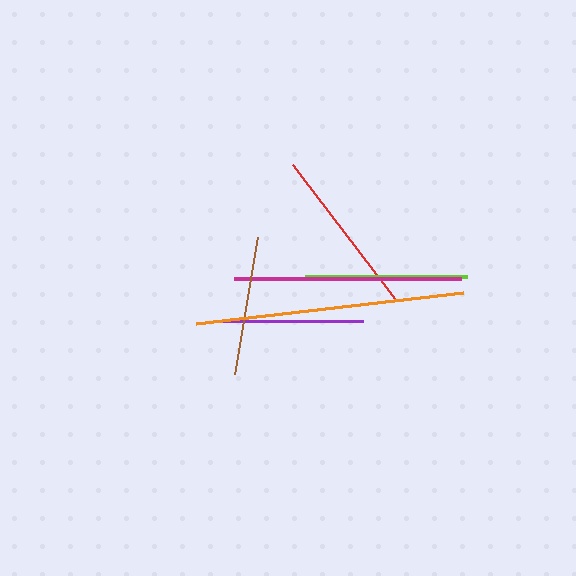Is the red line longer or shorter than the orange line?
The orange line is longer than the red line.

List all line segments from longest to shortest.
From longest to shortest: orange, magenta, red, lime, purple, brown.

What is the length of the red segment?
The red segment is approximately 169 pixels long.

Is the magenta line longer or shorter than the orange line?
The orange line is longer than the magenta line.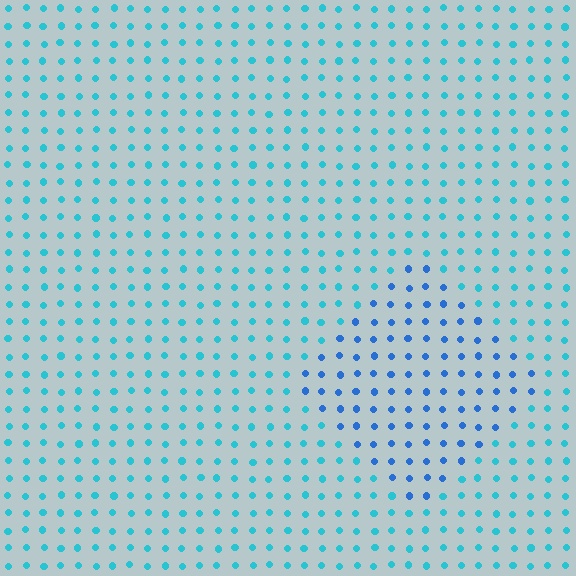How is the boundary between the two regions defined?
The boundary is defined purely by a slight shift in hue (about 31 degrees). Spacing, size, and orientation are identical on both sides.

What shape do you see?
I see a diamond.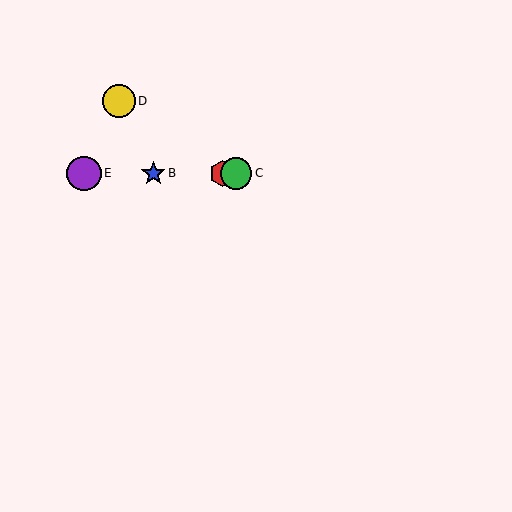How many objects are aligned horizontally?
4 objects (A, B, C, E) are aligned horizontally.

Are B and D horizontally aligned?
No, B is at y≈173 and D is at y≈101.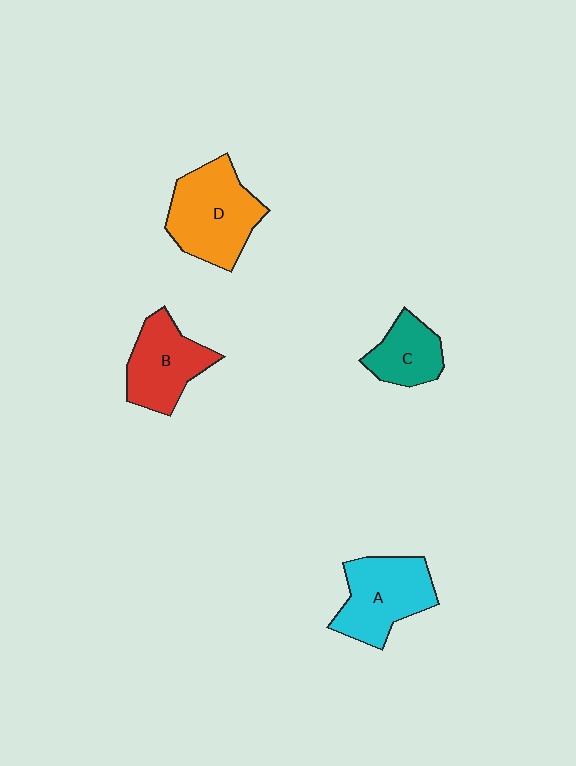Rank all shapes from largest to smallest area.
From largest to smallest: D (orange), A (cyan), B (red), C (teal).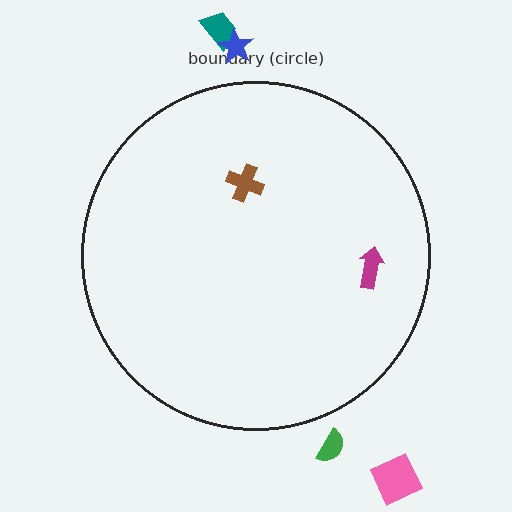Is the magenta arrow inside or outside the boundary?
Inside.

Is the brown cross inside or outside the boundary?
Inside.